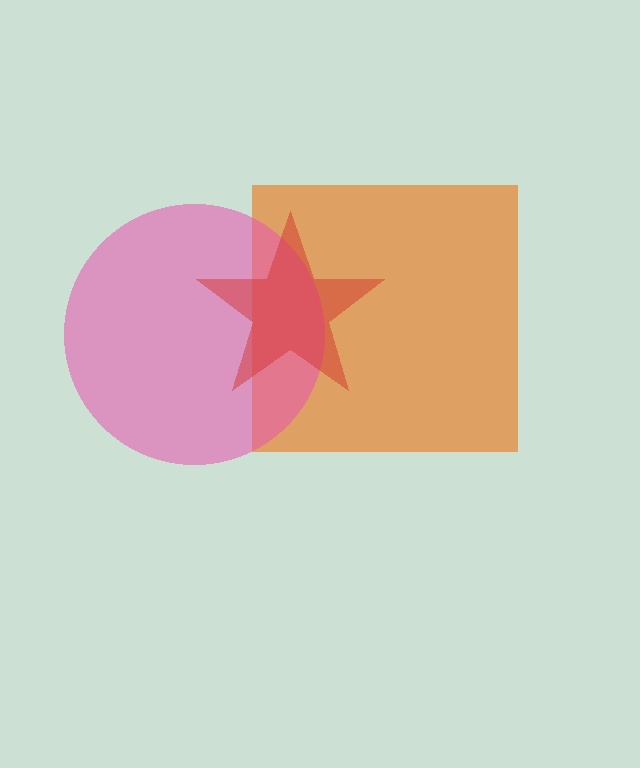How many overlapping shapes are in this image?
There are 3 overlapping shapes in the image.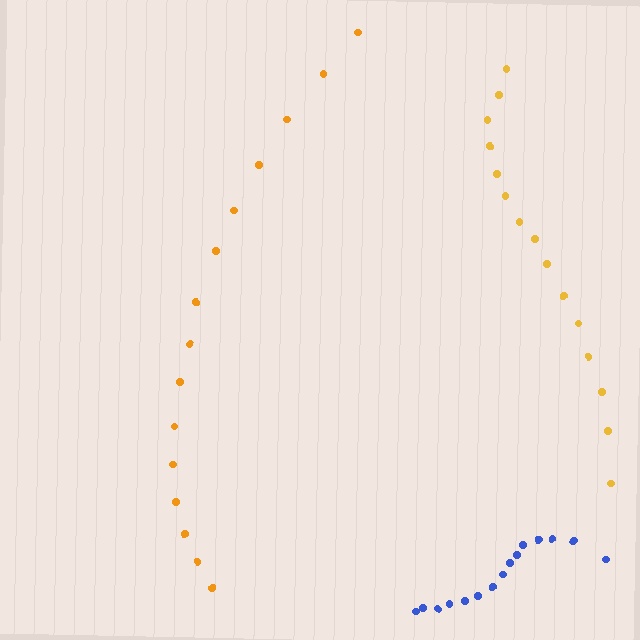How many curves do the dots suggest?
There are 3 distinct paths.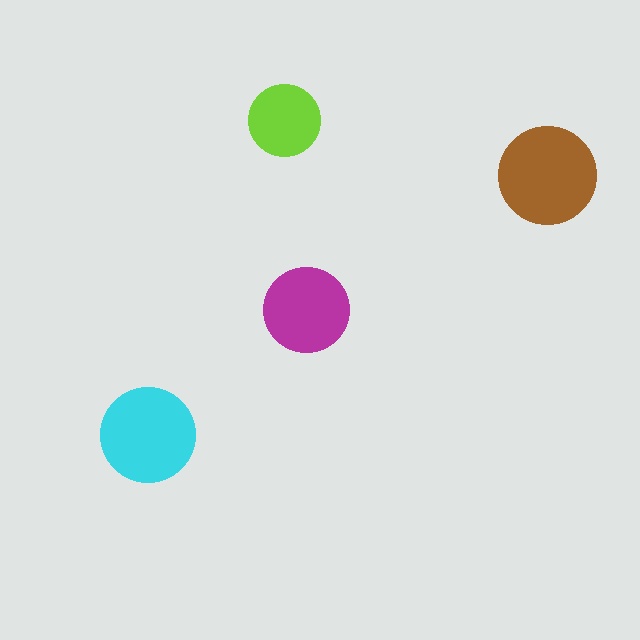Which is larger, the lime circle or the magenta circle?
The magenta one.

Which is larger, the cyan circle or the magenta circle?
The cyan one.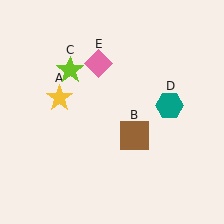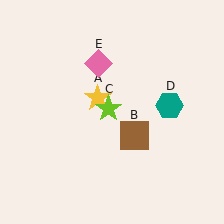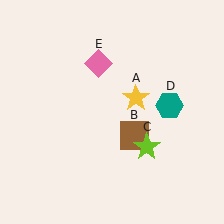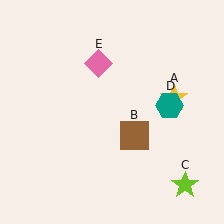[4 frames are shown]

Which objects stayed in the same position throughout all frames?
Brown square (object B) and teal hexagon (object D) and pink diamond (object E) remained stationary.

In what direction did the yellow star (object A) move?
The yellow star (object A) moved right.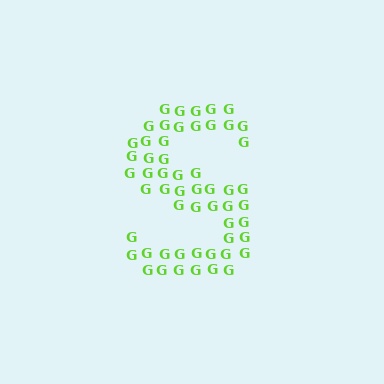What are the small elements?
The small elements are letter G's.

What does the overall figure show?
The overall figure shows the letter S.